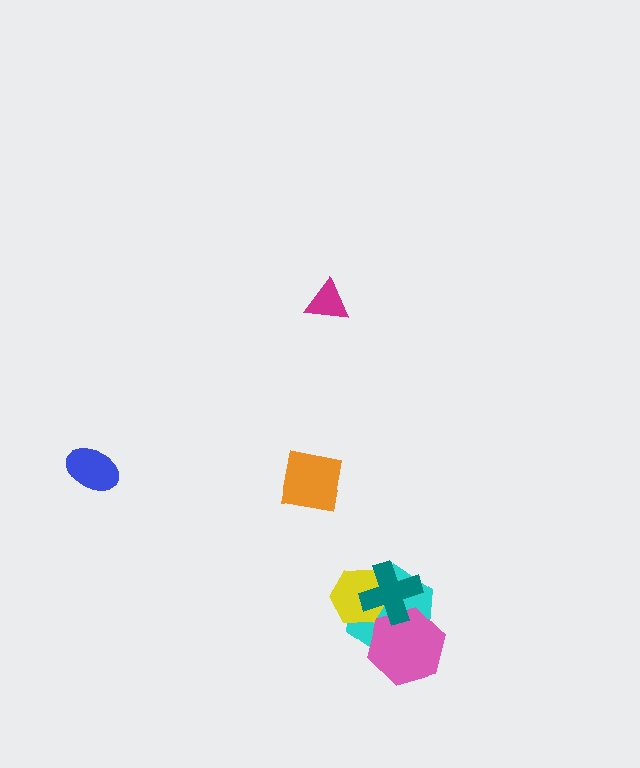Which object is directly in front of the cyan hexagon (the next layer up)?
The yellow hexagon is directly in front of the cyan hexagon.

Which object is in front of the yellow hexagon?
The teal cross is in front of the yellow hexagon.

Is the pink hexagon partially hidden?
Yes, it is partially covered by another shape.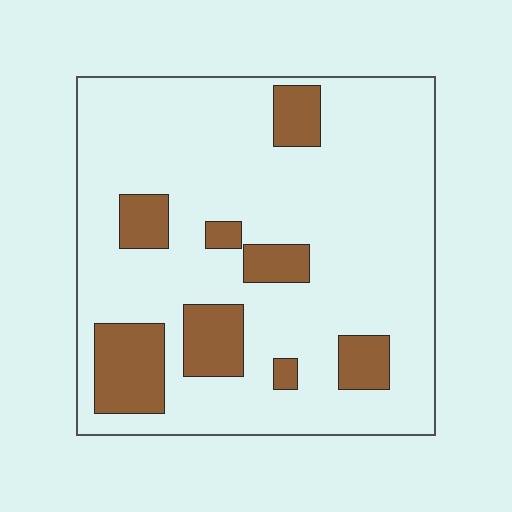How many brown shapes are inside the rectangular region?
8.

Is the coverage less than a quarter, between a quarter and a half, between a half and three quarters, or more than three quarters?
Less than a quarter.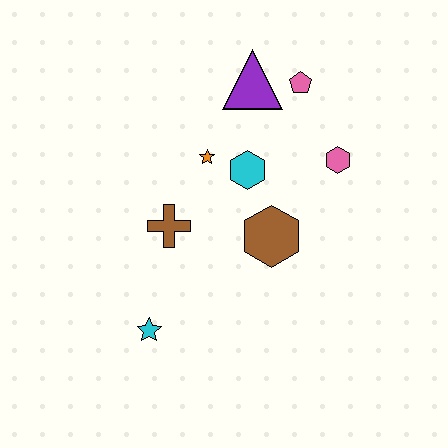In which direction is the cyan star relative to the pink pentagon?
The cyan star is below the pink pentagon.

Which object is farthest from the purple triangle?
The cyan star is farthest from the purple triangle.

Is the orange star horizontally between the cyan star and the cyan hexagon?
Yes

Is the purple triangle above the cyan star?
Yes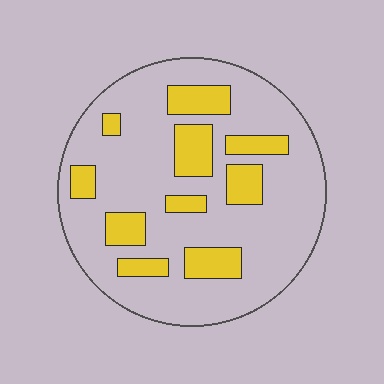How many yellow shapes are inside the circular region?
10.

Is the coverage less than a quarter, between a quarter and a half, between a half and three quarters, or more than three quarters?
Less than a quarter.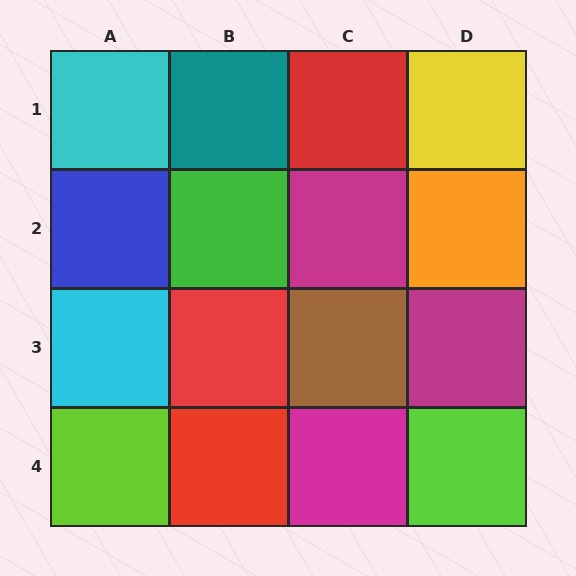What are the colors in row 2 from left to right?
Blue, green, magenta, orange.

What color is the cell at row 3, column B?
Red.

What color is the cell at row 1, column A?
Cyan.